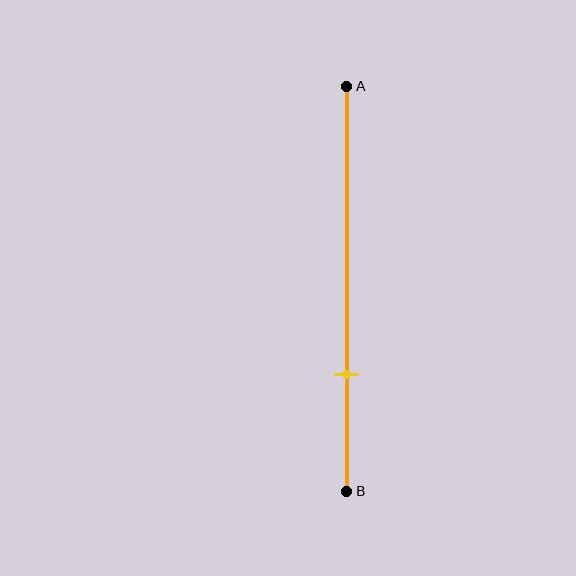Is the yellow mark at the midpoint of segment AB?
No, the mark is at about 70% from A, not at the 50% midpoint.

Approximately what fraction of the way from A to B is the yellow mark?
The yellow mark is approximately 70% of the way from A to B.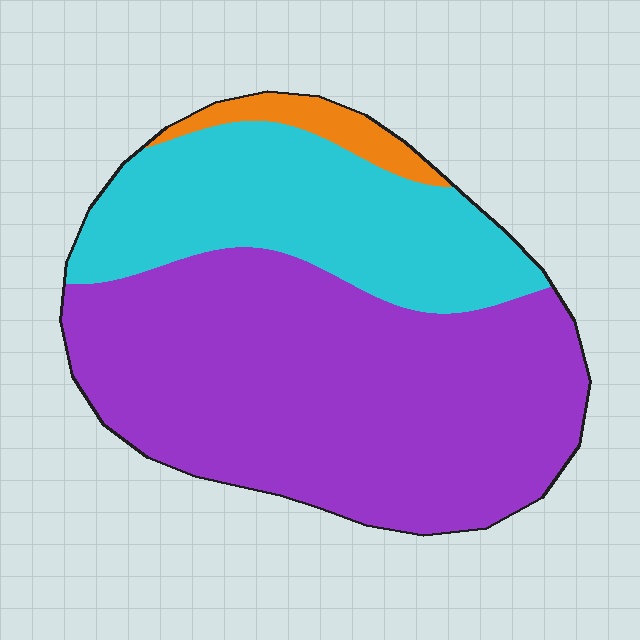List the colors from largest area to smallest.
From largest to smallest: purple, cyan, orange.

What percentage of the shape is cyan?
Cyan takes up between a sixth and a third of the shape.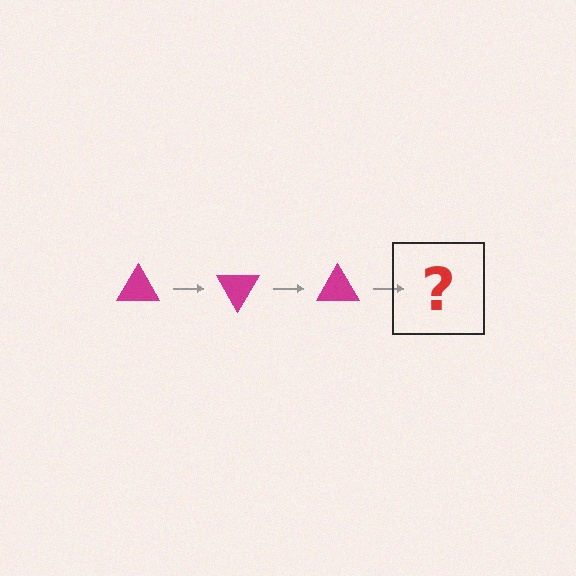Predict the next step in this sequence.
The next step is a magenta triangle rotated 180 degrees.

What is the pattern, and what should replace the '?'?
The pattern is that the triangle rotates 60 degrees each step. The '?' should be a magenta triangle rotated 180 degrees.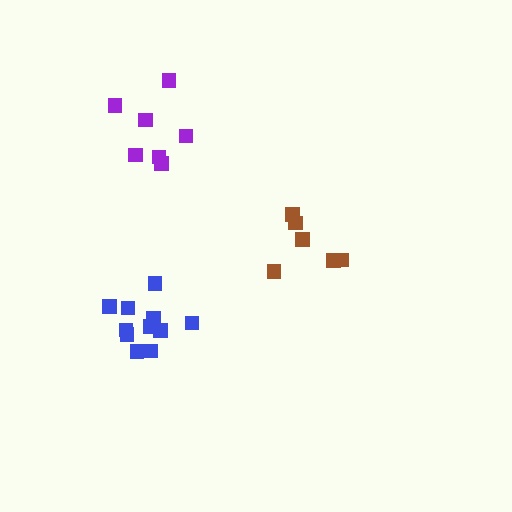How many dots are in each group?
Group 1: 11 dots, Group 2: 6 dots, Group 3: 7 dots (24 total).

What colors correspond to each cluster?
The clusters are colored: blue, brown, purple.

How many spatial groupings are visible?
There are 3 spatial groupings.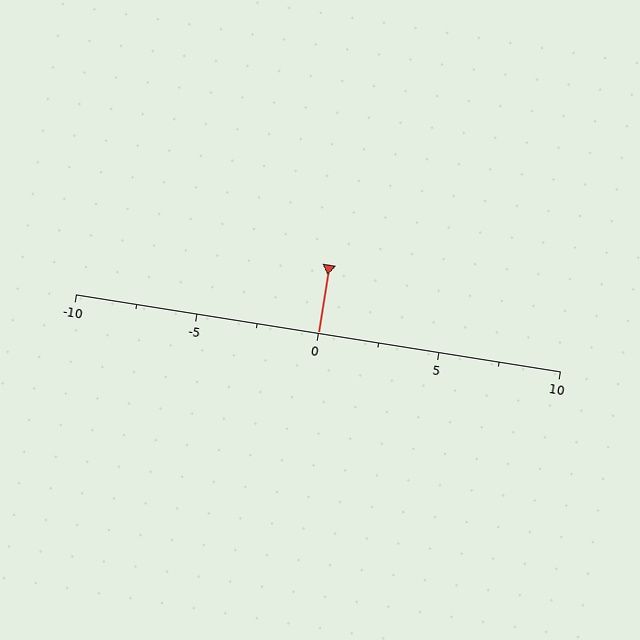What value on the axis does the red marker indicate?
The marker indicates approximately 0.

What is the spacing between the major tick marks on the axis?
The major ticks are spaced 5 apart.